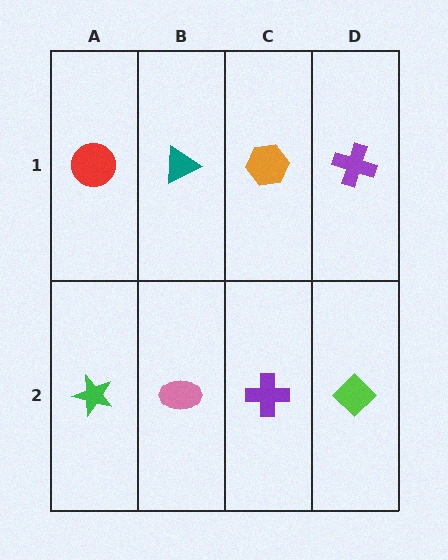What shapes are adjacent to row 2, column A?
A red circle (row 1, column A), a pink ellipse (row 2, column B).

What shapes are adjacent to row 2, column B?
A teal triangle (row 1, column B), a green star (row 2, column A), a purple cross (row 2, column C).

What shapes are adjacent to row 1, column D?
A lime diamond (row 2, column D), an orange hexagon (row 1, column C).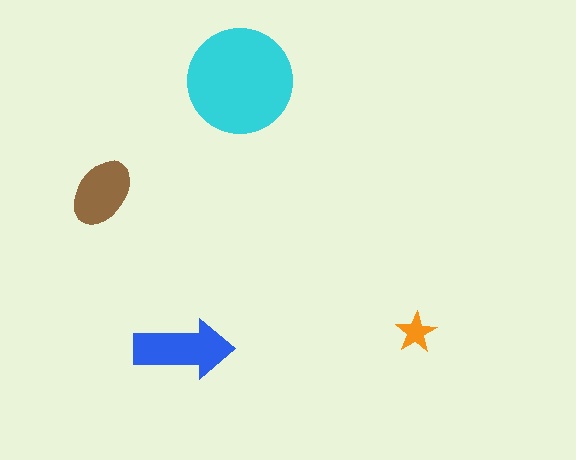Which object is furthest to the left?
The brown ellipse is leftmost.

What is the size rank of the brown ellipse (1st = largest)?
3rd.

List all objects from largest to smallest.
The cyan circle, the blue arrow, the brown ellipse, the orange star.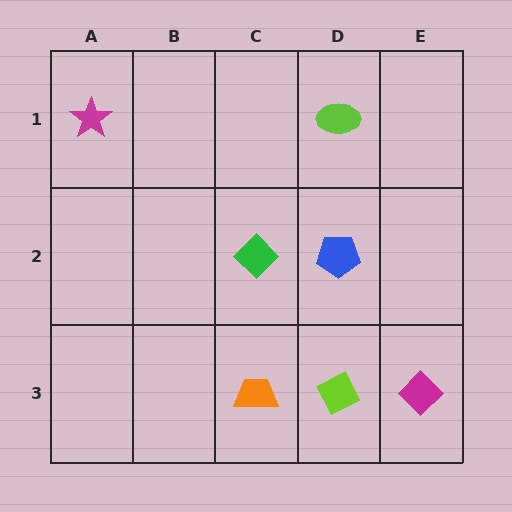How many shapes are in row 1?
2 shapes.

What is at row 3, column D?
A lime diamond.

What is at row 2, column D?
A blue pentagon.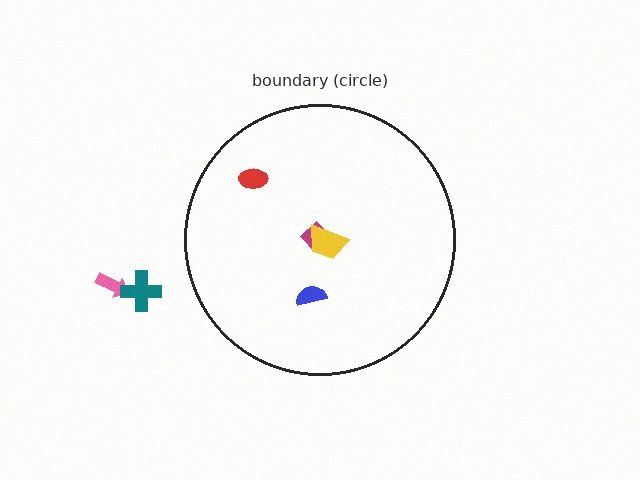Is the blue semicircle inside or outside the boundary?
Inside.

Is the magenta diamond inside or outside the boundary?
Inside.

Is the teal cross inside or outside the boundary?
Outside.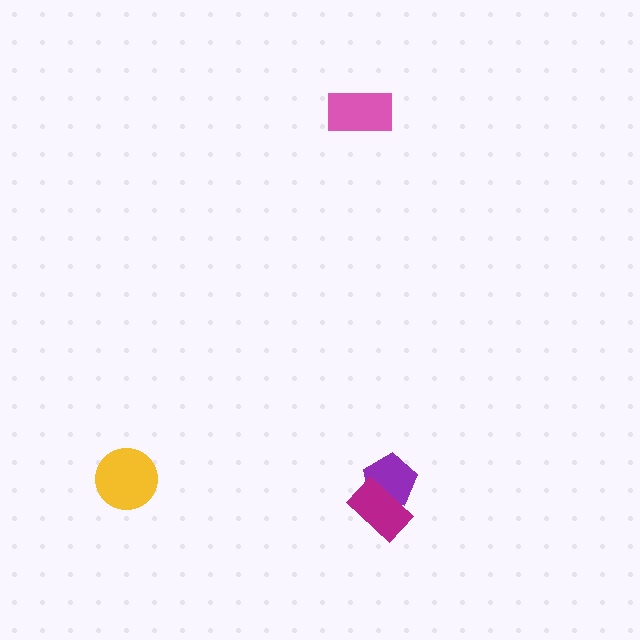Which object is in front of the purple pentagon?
The magenta rectangle is in front of the purple pentagon.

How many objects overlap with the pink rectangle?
0 objects overlap with the pink rectangle.